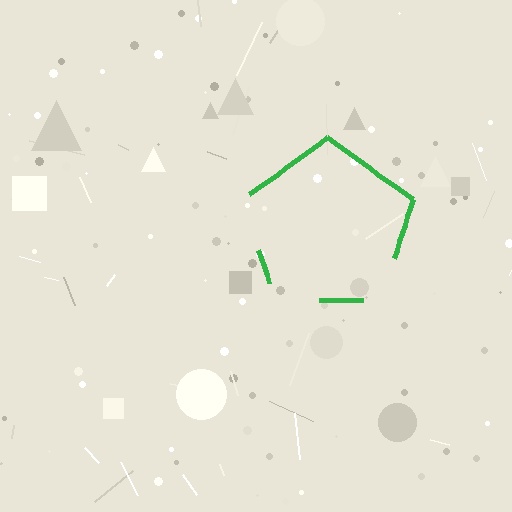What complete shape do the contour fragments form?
The contour fragments form a pentagon.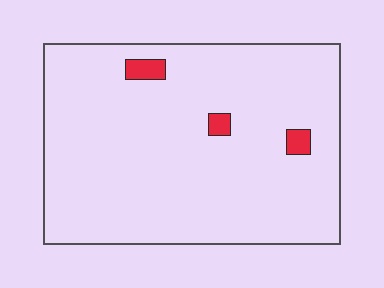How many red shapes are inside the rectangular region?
3.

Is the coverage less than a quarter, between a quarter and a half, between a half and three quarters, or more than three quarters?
Less than a quarter.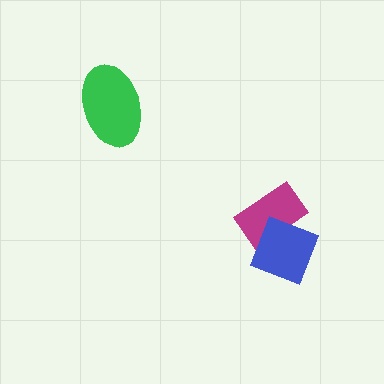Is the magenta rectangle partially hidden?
Yes, it is partially covered by another shape.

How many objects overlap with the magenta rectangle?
1 object overlaps with the magenta rectangle.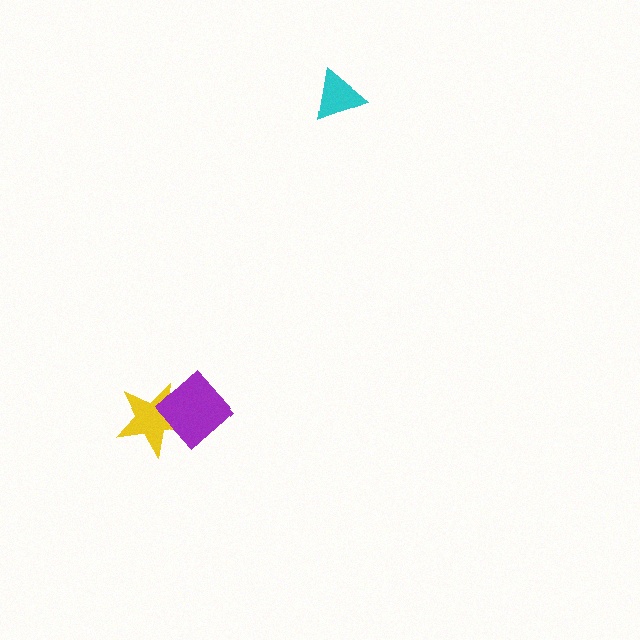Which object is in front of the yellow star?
The purple diamond is in front of the yellow star.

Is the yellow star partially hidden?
Yes, it is partially covered by another shape.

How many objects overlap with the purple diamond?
1 object overlaps with the purple diamond.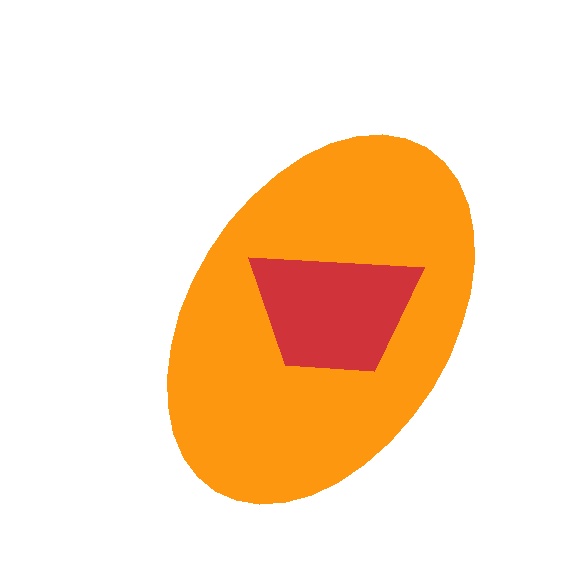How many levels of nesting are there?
2.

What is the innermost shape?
The red trapezoid.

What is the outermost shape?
The orange ellipse.